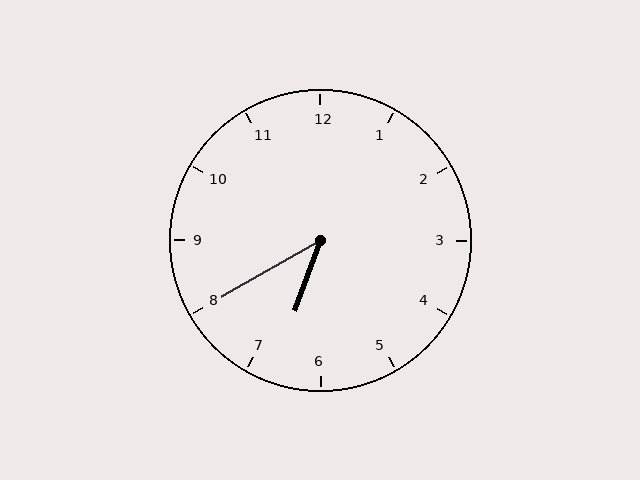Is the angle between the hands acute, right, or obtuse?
It is acute.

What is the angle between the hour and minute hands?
Approximately 40 degrees.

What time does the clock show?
6:40.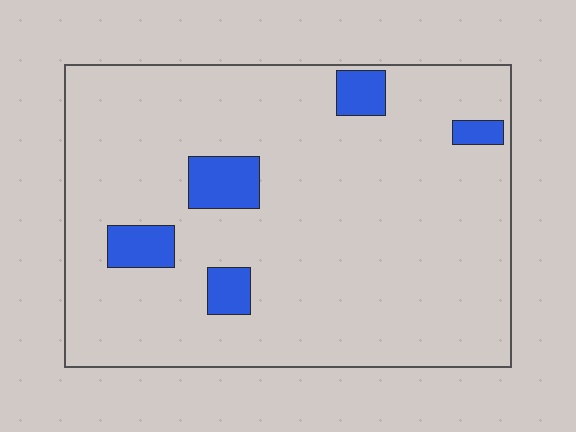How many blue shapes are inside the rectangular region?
5.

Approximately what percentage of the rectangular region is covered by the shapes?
Approximately 10%.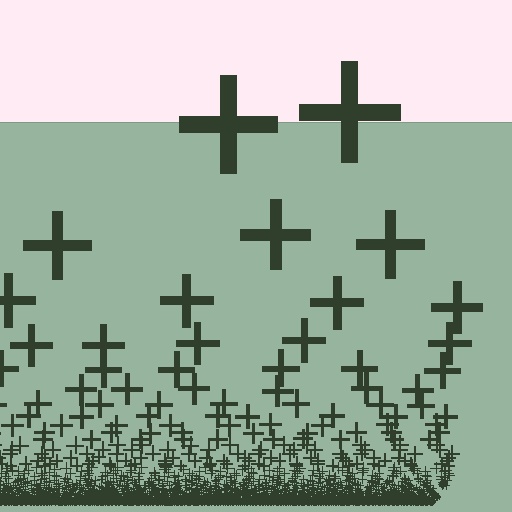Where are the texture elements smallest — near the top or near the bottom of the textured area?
Near the bottom.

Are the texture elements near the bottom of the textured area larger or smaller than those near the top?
Smaller. The gradient is inverted — elements near the bottom are smaller and denser.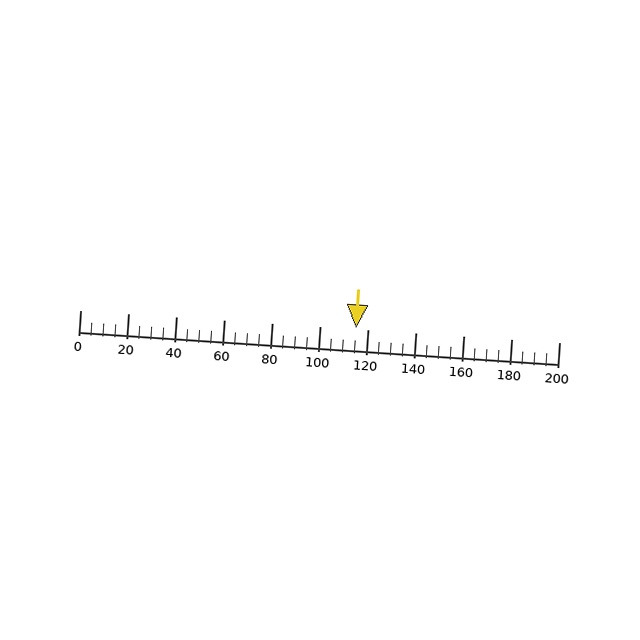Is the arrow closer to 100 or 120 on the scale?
The arrow is closer to 120.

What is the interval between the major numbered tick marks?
The major tick marks are spaced 20 units apart.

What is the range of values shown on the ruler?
The ruler shows values from 0 to 200.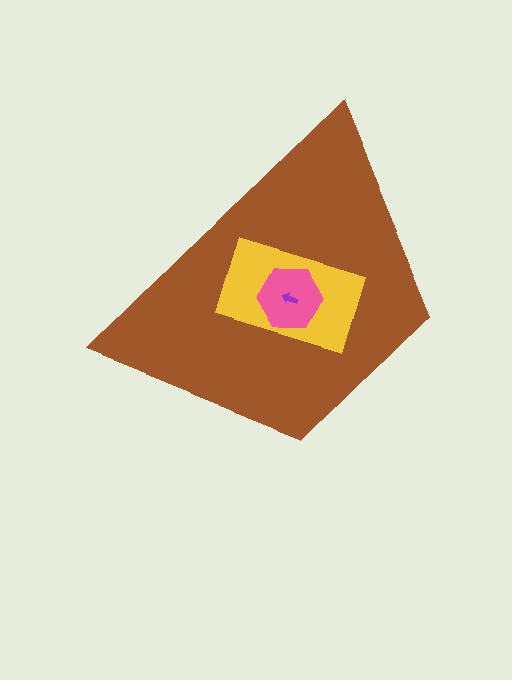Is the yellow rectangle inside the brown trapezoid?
Yes.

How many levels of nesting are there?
4.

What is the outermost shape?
The brown trapezoid.